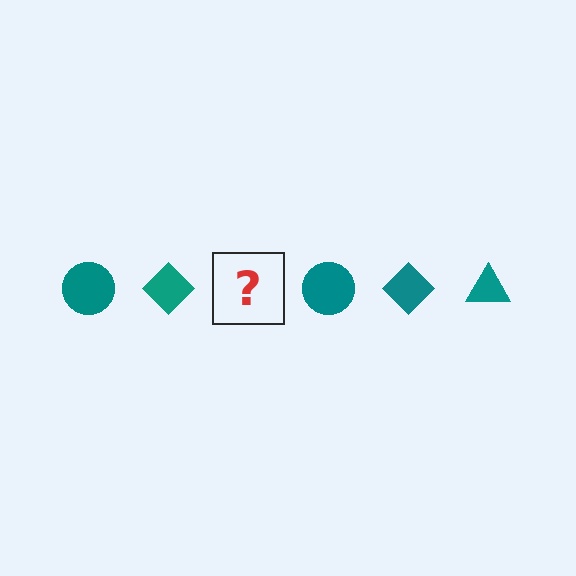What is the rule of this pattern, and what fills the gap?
The rule is that the pattern cycles through circle, diamond, triangle shapes in teal. The gap should be filled with a teal triangle.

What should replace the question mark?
The question mark should be replaced with a teal triangle.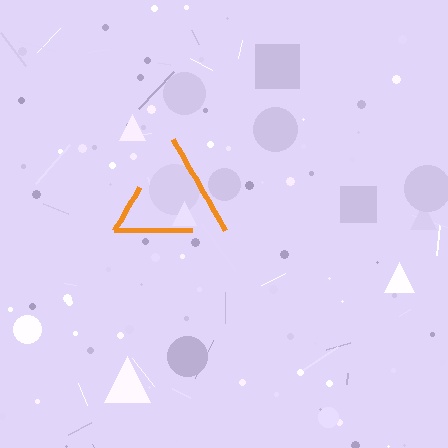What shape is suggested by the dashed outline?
The dashed outline suggests a triangle.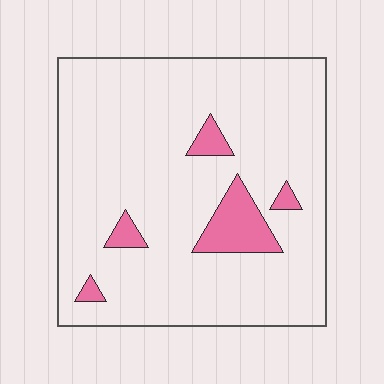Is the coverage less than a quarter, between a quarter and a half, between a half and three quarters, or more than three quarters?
Less than a quarter.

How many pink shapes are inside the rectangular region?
5.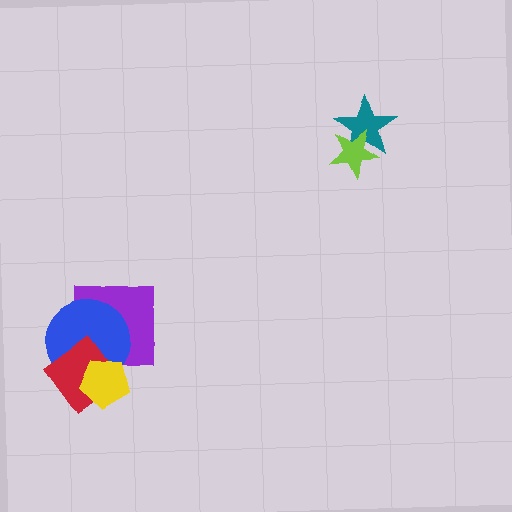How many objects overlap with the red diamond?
3 objects overlap with the red diamond.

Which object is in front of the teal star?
The lime star is in front of the teal star.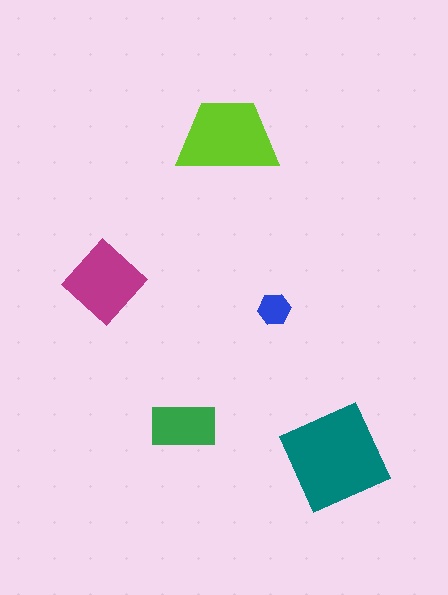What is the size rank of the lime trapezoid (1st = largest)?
2nd.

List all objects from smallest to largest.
The blue hexagon, the green rectangle, the magenta diamond, the lime trapezoid, the teal diamond.